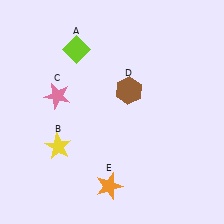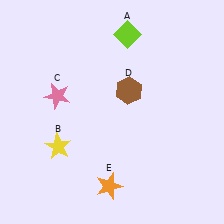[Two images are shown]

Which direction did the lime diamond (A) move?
The lime diamond (A) moved right.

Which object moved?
The lime diamond (A) moved right.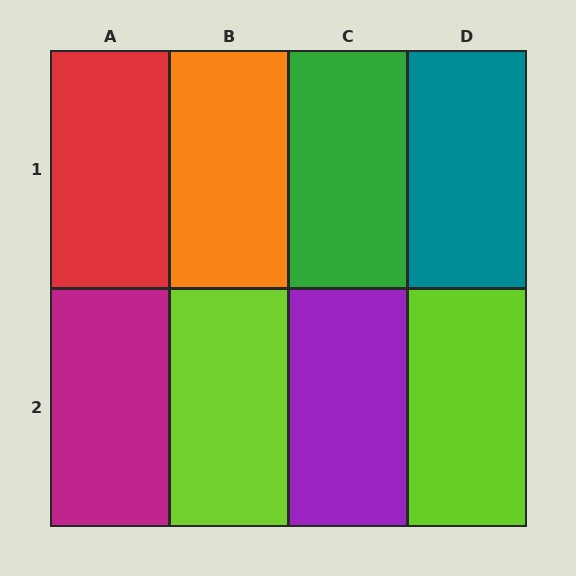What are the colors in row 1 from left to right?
Red, orange, green, teal.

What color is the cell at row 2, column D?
Lime.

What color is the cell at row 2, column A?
Magenta.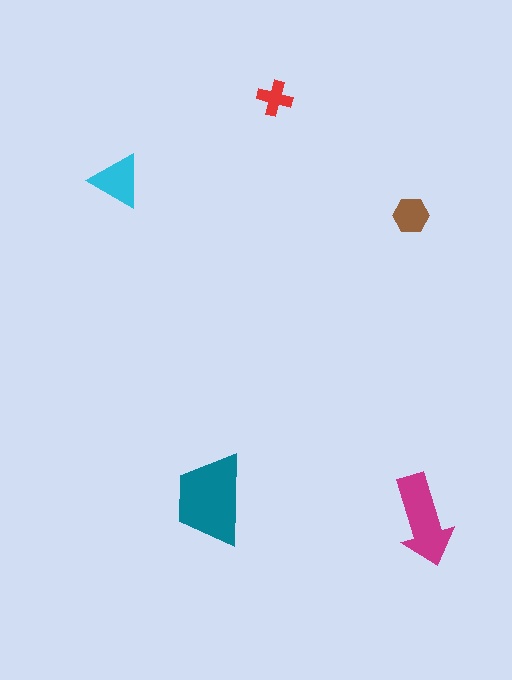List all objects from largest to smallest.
The teal trapezoid, the magenta arrow, the cyan triangle, the brown hexagon, the red cross.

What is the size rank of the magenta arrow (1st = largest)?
2nd.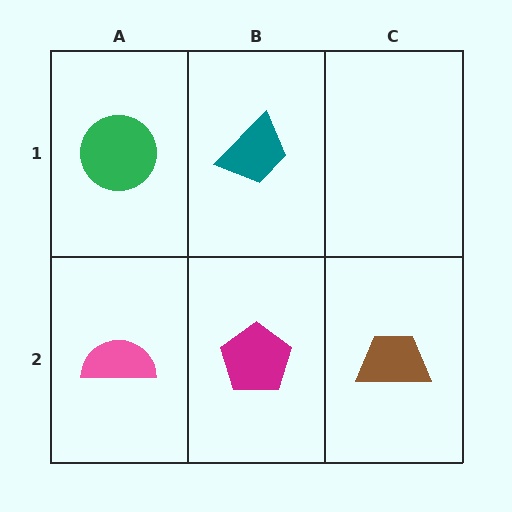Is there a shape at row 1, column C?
No, that cell is empty.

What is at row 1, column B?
A teal trapezoid.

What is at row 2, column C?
A brown trapezoid.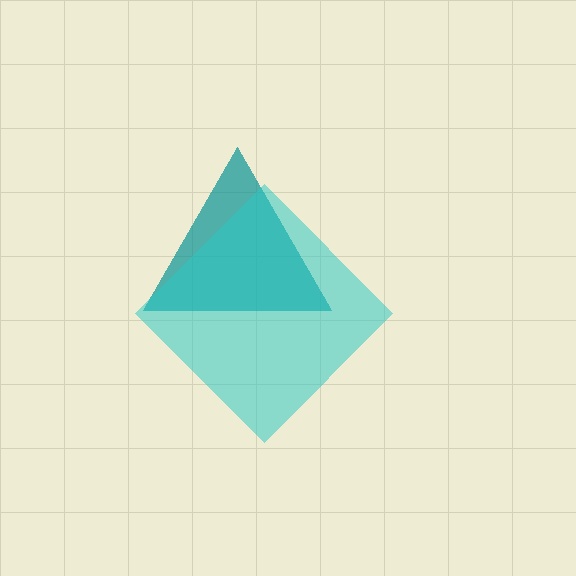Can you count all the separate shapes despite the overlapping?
Yes, there are 2 separate shapes.